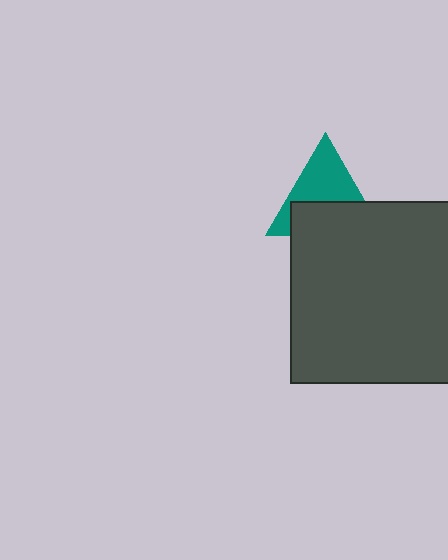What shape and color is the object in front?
The object in front is a dark gray square.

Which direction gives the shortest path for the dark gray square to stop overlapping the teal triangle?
Moving down gives the shortest separation.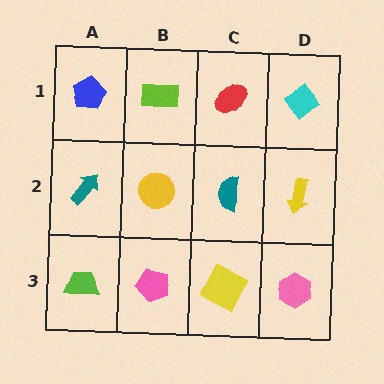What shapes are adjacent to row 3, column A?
A teal arrow (row 2, column A), a pink pentagon (row 3, column B).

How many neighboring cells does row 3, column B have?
3.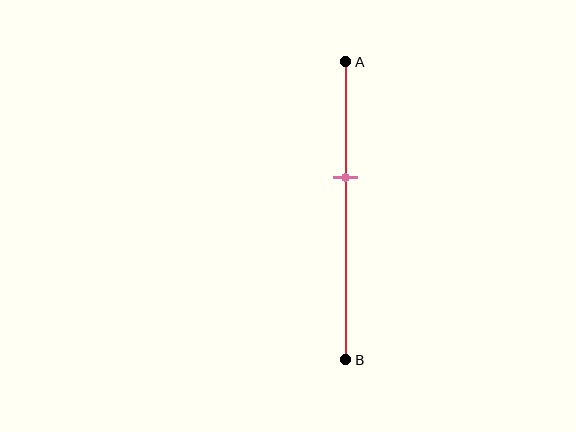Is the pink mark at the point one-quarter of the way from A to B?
No, the mark is at about 40% from A, not at the 25% one-quarter point.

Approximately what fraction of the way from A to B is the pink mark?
The pink mark is approximately 40% of the way from A to B.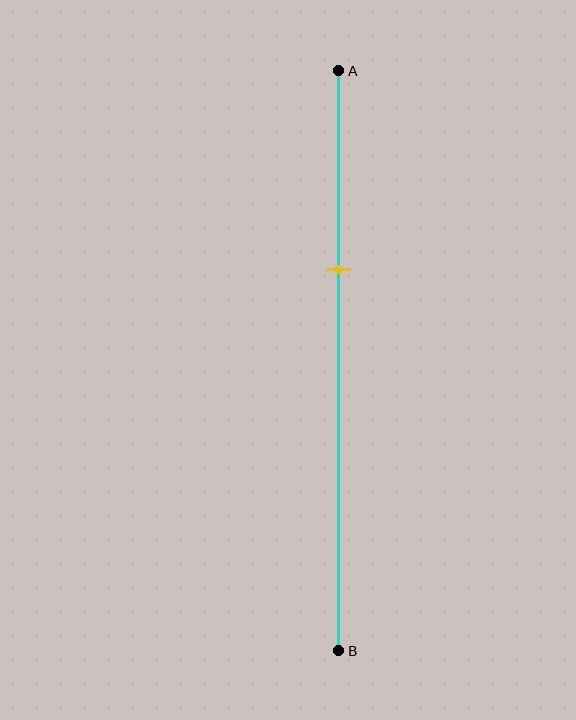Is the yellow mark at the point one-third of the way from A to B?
Yes, the mark is approximately at the one-third point.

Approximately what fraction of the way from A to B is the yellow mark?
The yellow mark is approximately 35% of the way from A to B.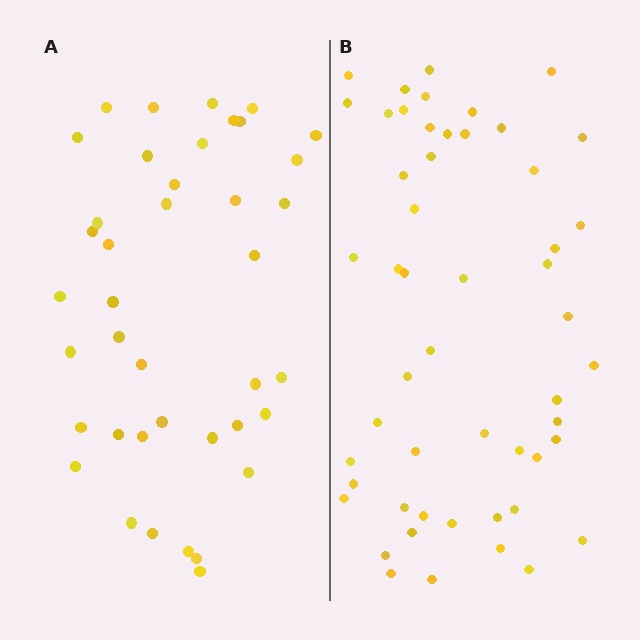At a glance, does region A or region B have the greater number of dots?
Region B (the right region) has more dots.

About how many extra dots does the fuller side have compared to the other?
Region B has roughly 12 or so more dots than region A.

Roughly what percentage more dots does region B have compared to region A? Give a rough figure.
About 30% more.